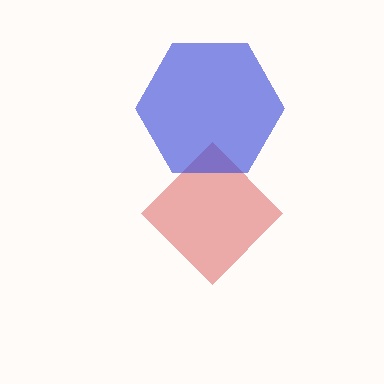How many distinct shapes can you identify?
There are 2 distinct shapes: a red diamond, a blue hexagon.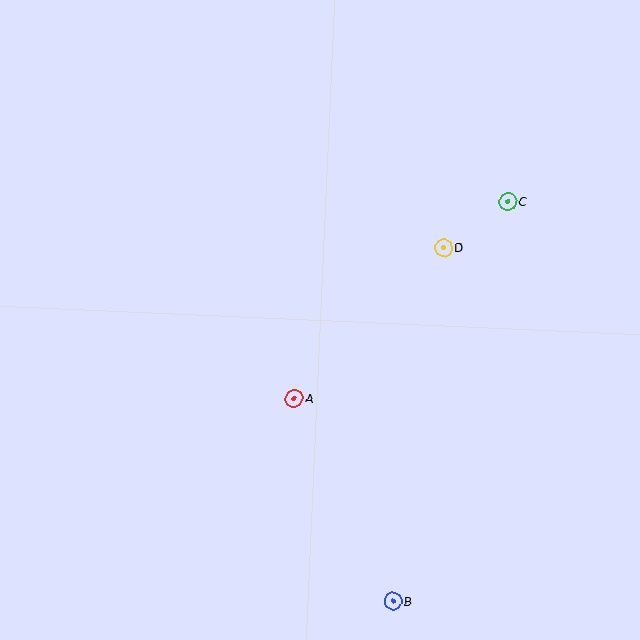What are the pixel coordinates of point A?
Point A is at (294, 398).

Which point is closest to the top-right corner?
Point C is closest to the top-right corner.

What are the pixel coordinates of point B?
Point B is at (393, 601).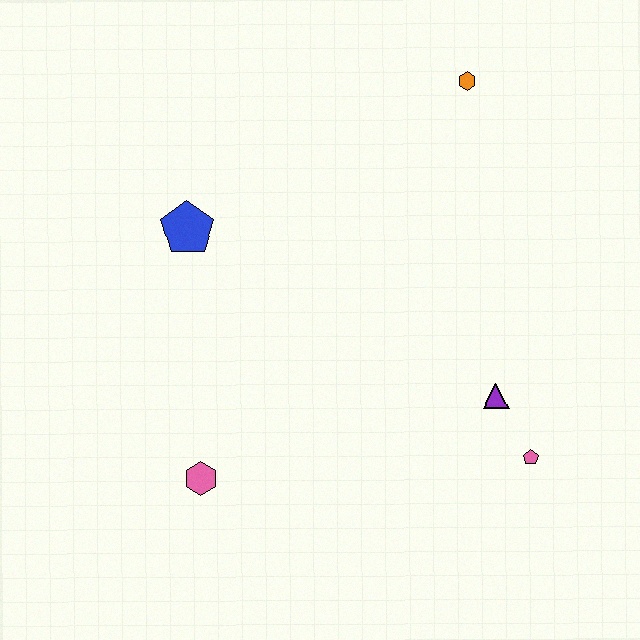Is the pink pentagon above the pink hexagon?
Yes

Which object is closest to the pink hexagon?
The blue pentagon is closest to the pink hexagon.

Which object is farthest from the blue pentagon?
The pink pentagon is farthest from the blue pentagon.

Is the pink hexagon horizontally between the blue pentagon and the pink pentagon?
Yes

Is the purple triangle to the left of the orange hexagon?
No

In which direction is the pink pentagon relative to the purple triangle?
The pink pentagon is below the purple triangle.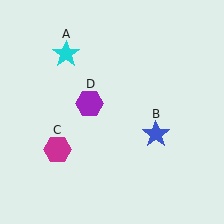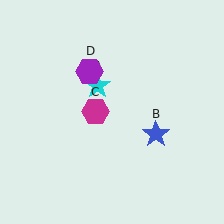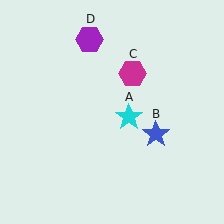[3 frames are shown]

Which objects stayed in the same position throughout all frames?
Blue star (object B) remained stationary.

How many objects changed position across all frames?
3 objects changed position: cyan star (object A), magenta hexagon (object C), purple hexagon (object D).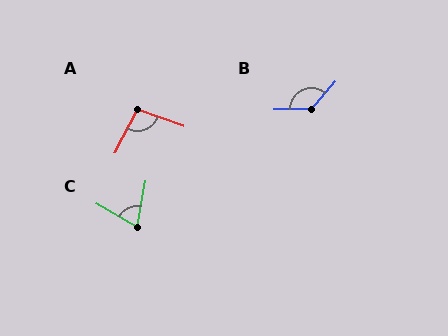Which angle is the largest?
B, at approximately 131 degrees.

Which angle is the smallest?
C, at approximately 71 degrees.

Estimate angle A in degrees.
Approximately 98 degrees.